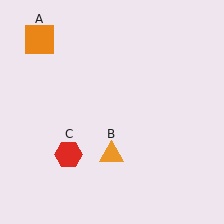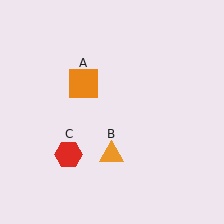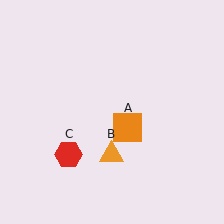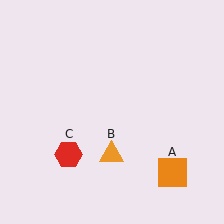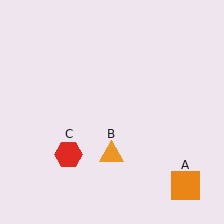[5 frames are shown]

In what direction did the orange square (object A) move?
The orange square (object A) moved down and to the right.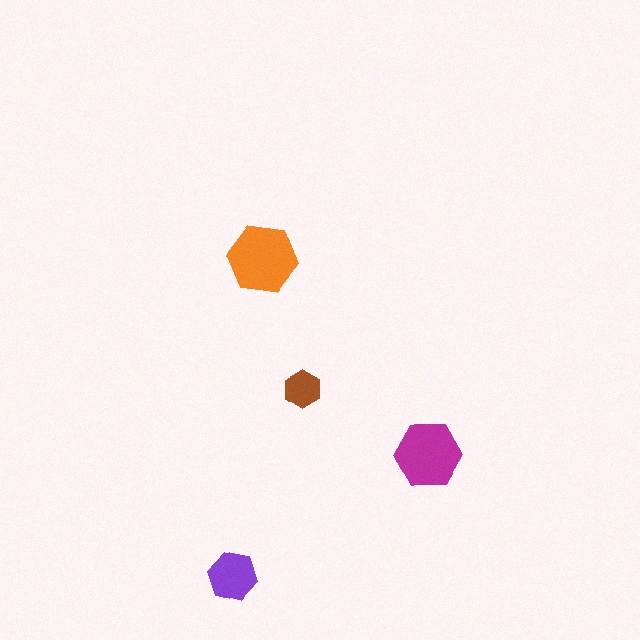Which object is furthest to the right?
The magenta hexagon is rightmost.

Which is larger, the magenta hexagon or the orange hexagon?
The orange one.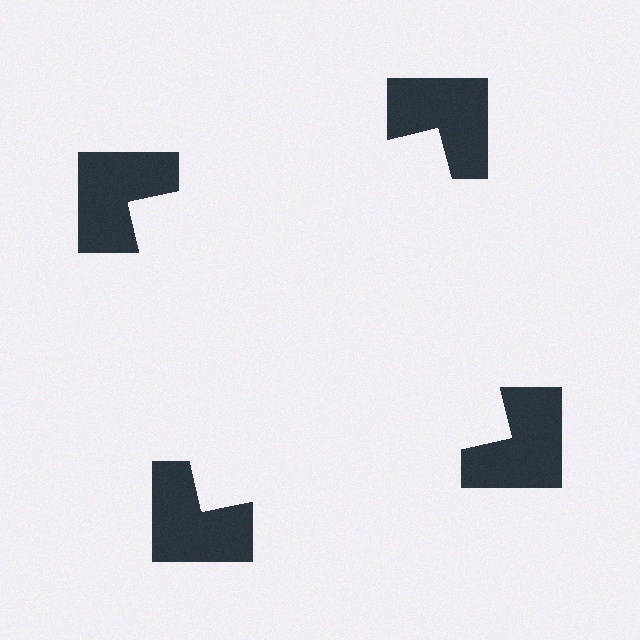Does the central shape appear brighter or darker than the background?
It typically appears slightly brighter than the background, even though no actual brightness change is drawn.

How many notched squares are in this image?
There are 4 — one at each vertex of the illusory square.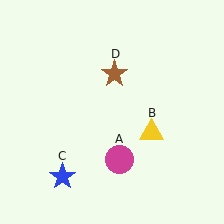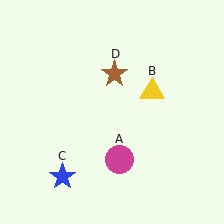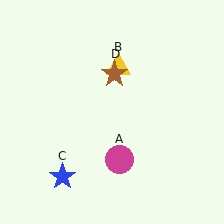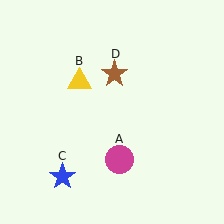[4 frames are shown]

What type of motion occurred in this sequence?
The yellow triangle (object B) rotated counterclockwise around the center of the scene.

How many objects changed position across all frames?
1 object changed position: yellow triangle (object B).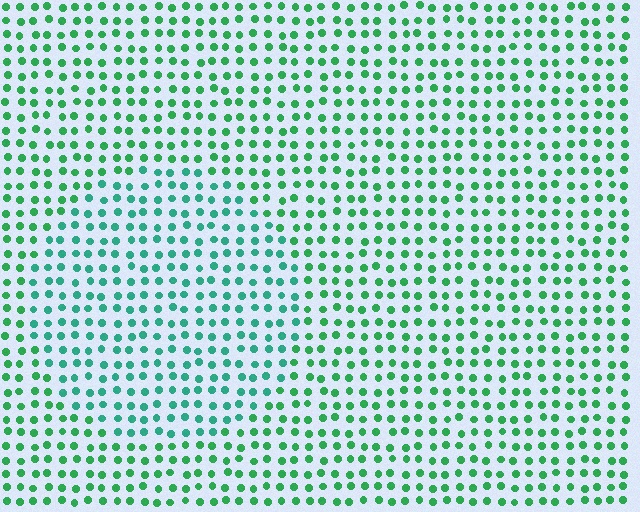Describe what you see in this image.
The image is filled with small green elements in a uniform arrangement. A circle-shaped region is visible where the elements are tinted to a slightly different hue, forming a subtle color boundary.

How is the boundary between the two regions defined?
The boundary is defined purely by a slight shift in hue (about 26 degrees). Spacing, size, and orientation are identical on both sides.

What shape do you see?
I see a circle.